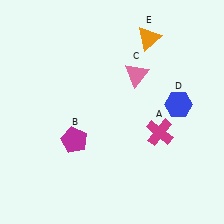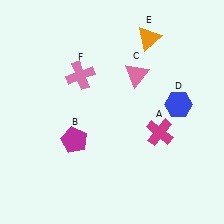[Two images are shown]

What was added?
A pink cross (F) was added in Image 2.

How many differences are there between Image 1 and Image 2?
There is 1 difference between the two images.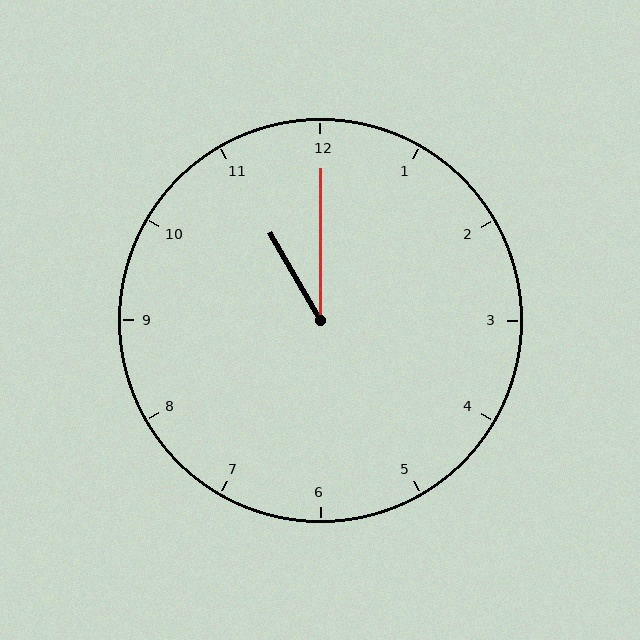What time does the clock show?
11:00.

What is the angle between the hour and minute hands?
Approximately 30 degrees.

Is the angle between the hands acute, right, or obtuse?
It is acute.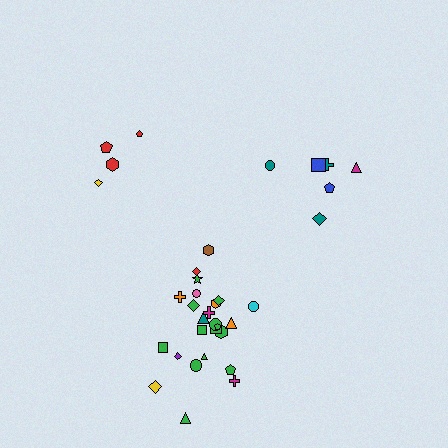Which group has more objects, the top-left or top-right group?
The top-right group.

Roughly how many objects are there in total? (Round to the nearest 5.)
Roughly 35 objects in total.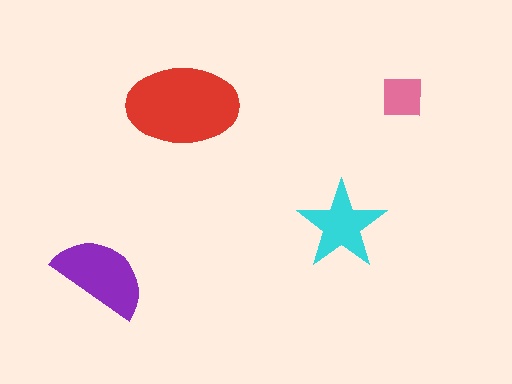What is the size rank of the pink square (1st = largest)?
4th.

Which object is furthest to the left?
The purple semicircle is leftmost.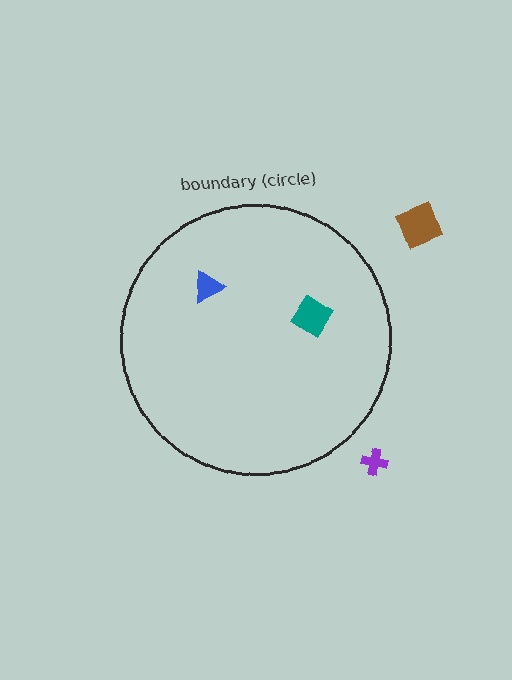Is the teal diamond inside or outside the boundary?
Inside.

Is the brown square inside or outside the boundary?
Outside.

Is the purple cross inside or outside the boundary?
Outside.